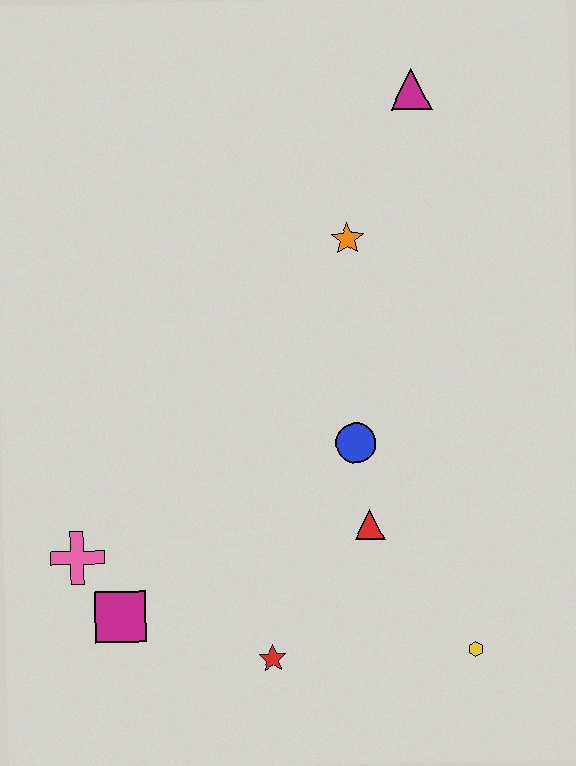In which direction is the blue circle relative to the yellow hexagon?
The blue circle is above the yellow hexagon.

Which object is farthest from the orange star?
The magenta square is farthest from the orange star.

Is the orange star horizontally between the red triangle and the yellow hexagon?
No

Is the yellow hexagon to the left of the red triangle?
No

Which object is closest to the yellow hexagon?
The red triangle is closest to the yellow hexagon.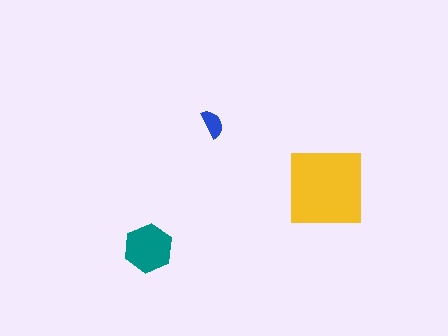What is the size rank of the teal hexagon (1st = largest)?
2nd.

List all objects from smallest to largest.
The blue semicircle, the teal hexagon, the yellow square.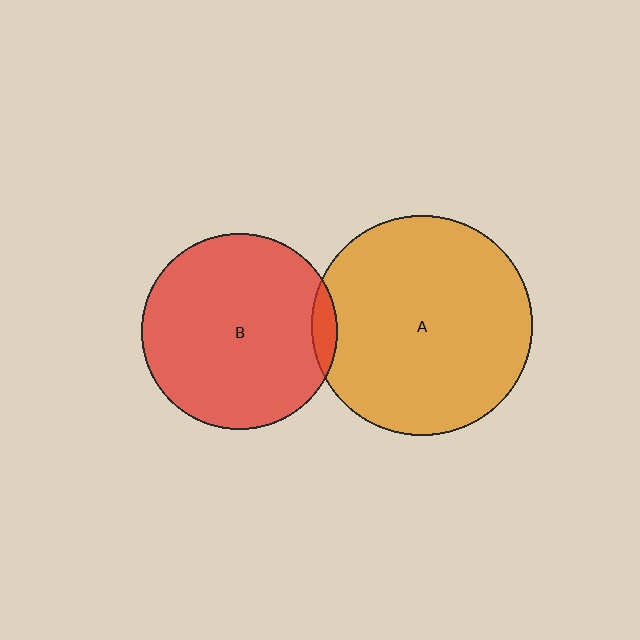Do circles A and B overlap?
Yes.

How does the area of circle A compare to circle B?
Approximately 1.3 times.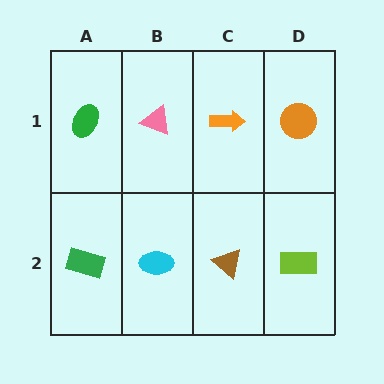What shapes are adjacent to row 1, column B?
A cyan ellipse (row 2, column B), a green ellipse (row 1, column A), an orange arrow (row 1, column C).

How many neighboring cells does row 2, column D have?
2.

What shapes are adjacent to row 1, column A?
A green rectangle (row 2, column A), a pink triangle (row 1, column B).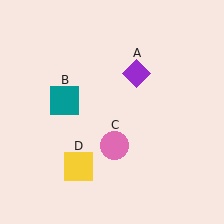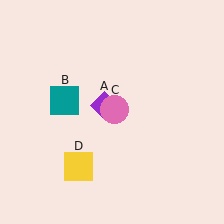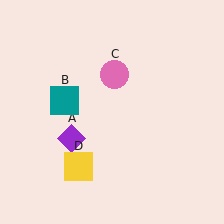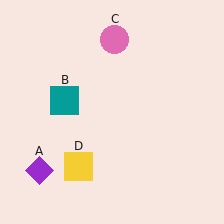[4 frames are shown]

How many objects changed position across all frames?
2 objects changed position: purple diamond (object A), pink circle (object C).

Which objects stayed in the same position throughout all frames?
Teal square (object B) and yellow square (object D) remained stationary.